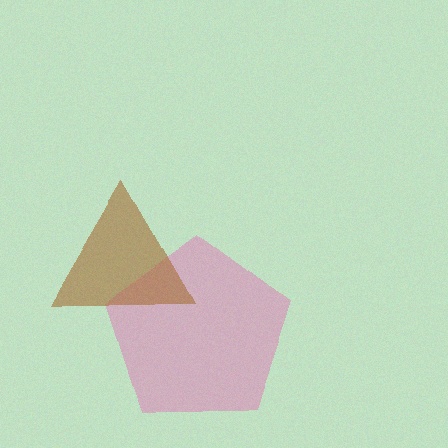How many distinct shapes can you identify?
There are 2 distinct shapes: a pink pentagon, a brown triangle.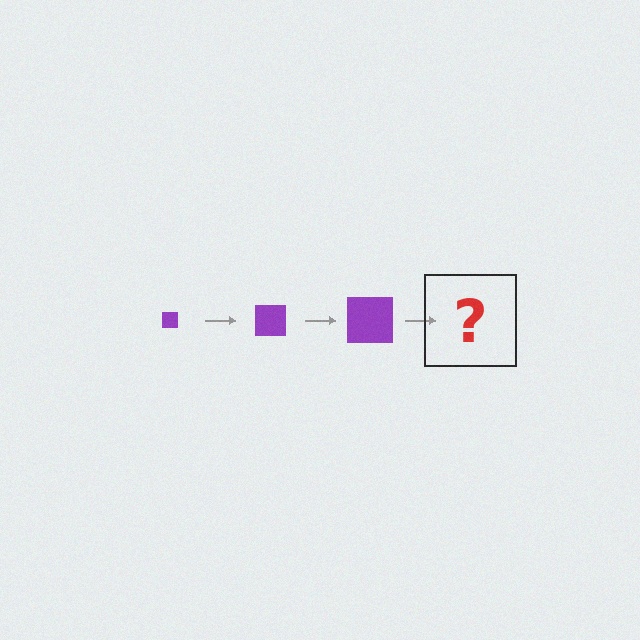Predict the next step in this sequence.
The next step is a purple square, larger than the previous one.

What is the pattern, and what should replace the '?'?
The pattern is that the square gets progressively larger each step. The '?' should be a purple square, larger than the previous one.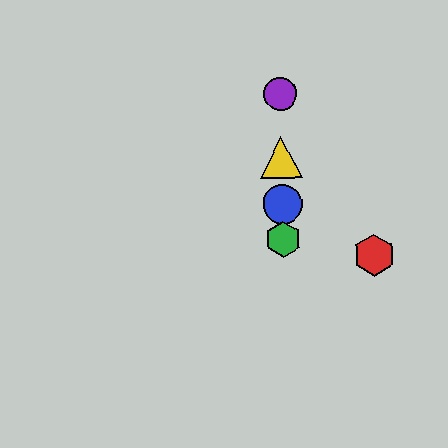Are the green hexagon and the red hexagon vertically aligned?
No, the green hexagon is at x≈283 and the red hexagon is at x≈374.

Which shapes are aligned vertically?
The blue circle, the green hexagon, the yellow triangle, the purple circle are aligned vertically.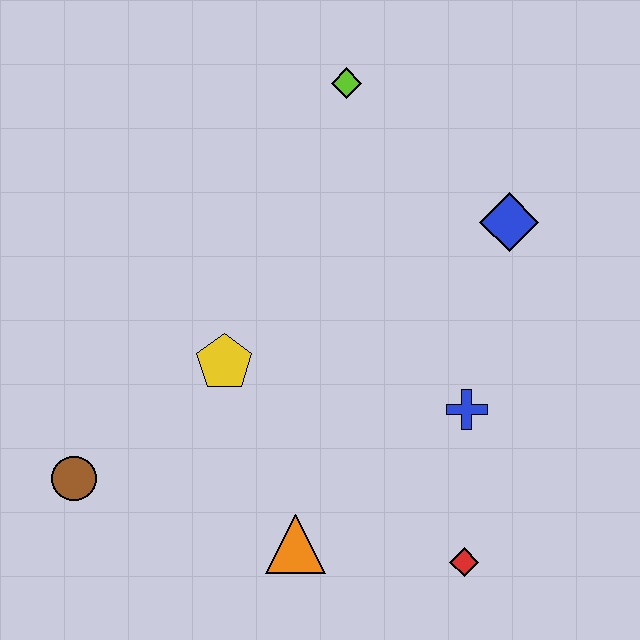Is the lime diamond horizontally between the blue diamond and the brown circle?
Yes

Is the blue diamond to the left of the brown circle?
No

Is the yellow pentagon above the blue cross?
Yes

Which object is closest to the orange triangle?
The red diamond is closest to the orange triangle.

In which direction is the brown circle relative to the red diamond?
The brown circle is to the left of the red diamond.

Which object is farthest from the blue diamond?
The brown circle is farthest from the blue diamond.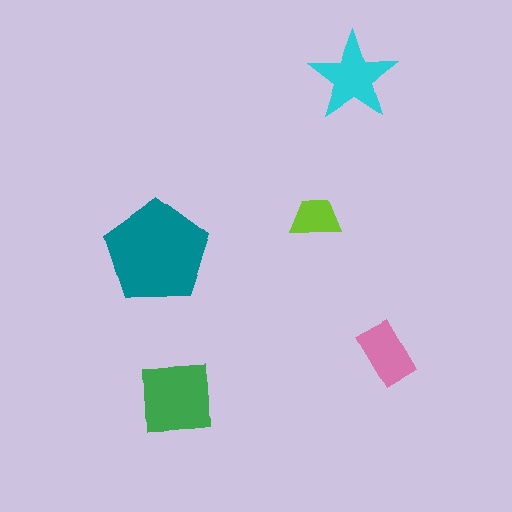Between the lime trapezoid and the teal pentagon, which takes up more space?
The teal pentagon.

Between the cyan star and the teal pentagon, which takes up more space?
The teal pentagon.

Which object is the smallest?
The lime trapezoid.